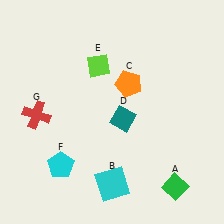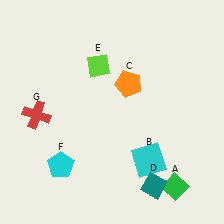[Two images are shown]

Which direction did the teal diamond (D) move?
The teal diamond (D) moved down.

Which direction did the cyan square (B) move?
The cyan square (B) moved right.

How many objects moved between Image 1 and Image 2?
2 objects moved between the two images.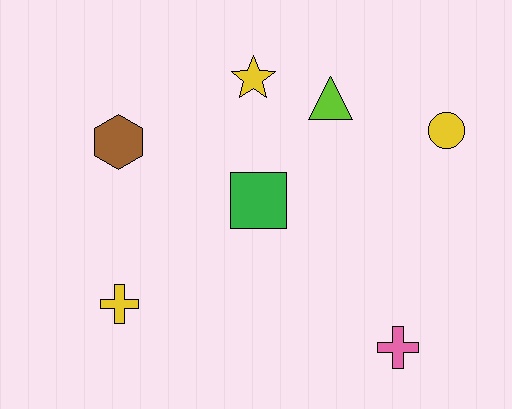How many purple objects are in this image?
There are no purple objects.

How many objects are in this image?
There are 7 objects.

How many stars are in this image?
There is 1 star.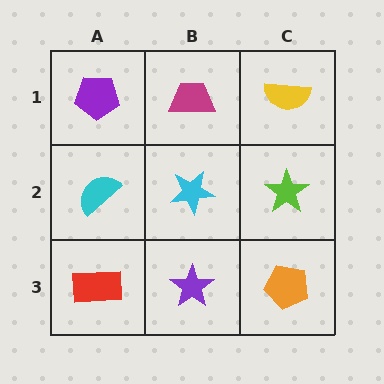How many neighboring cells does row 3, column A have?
2.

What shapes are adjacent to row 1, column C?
A lime star (row 2, column C), a magenta trapezoid (row 1, column B).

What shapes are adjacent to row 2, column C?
A yellow semicircle (row 1, column C), an orange pentagon (row 3, column C), a cyan star (row 2, column B).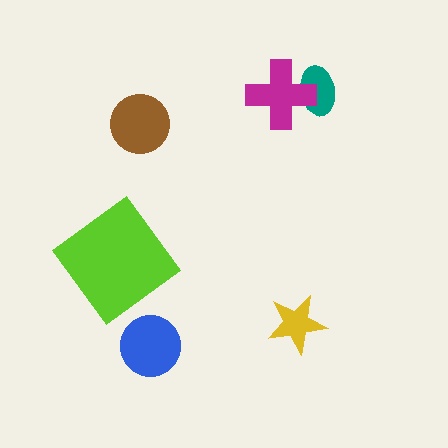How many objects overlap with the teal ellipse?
1 object overlaps with the teal ellipse.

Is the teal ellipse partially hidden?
Yes, it is partially covered by another shape.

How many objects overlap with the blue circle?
0 objects overlap with the blue circle.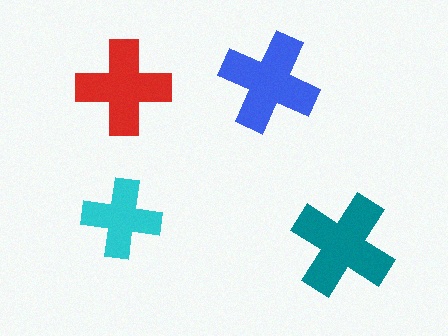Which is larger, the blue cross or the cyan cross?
The blue one.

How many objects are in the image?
There are 4 objects in the image.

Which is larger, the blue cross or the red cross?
The blue one.